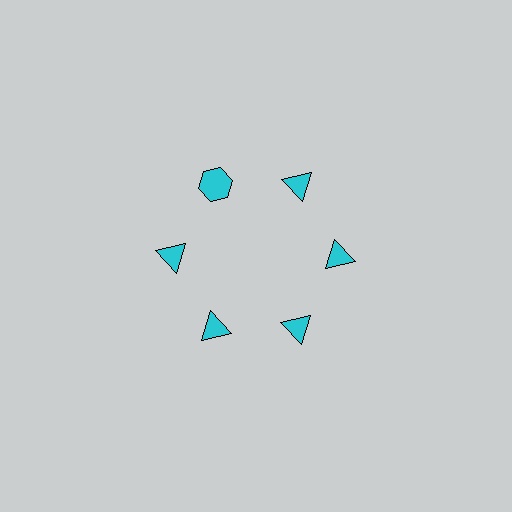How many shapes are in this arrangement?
There are 6 shapes arranged in a ring pattern.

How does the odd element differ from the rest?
It has a different shape: hexagon instead of triangle.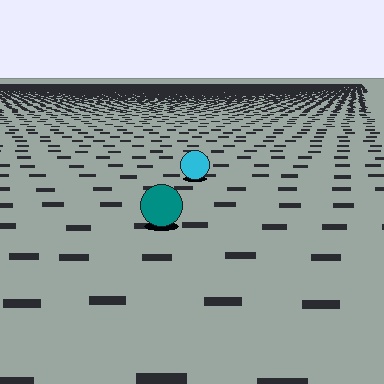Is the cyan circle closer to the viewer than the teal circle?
No. The teal circle is closer — you can tell from the texture gradient: the ground texture is coarser near it.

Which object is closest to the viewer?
The teal circle is closest. The texture marks near it are larger and more spread out.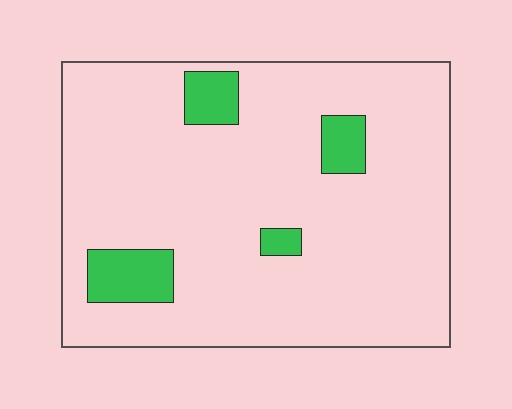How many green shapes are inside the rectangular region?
4.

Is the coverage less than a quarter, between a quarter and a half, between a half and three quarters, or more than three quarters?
Less than a quarter.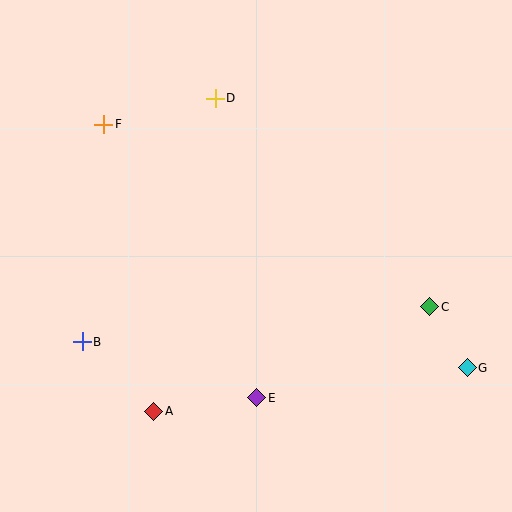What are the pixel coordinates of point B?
Point B is at (82, 342).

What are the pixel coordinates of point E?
Point E is at (257, 398).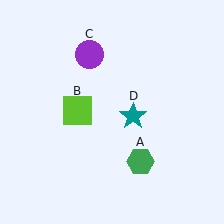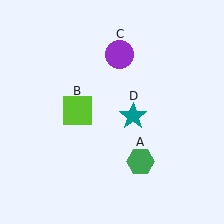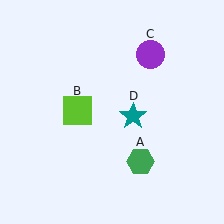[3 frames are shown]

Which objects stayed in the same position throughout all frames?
Green hexagon (object A) and lime square (object B) and teal star (object D) remained stationary.